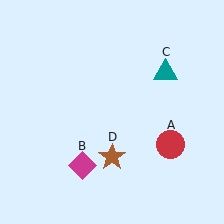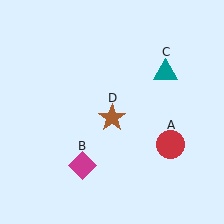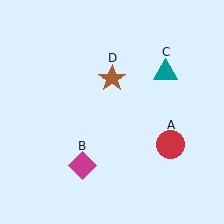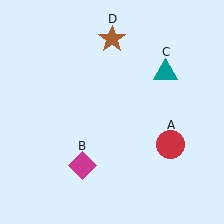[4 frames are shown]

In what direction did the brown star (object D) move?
The brown star (object D) moved up.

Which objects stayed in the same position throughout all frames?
Red circle (object A) and magenta diamond (object B) and teal triangle (object C) remained stationary.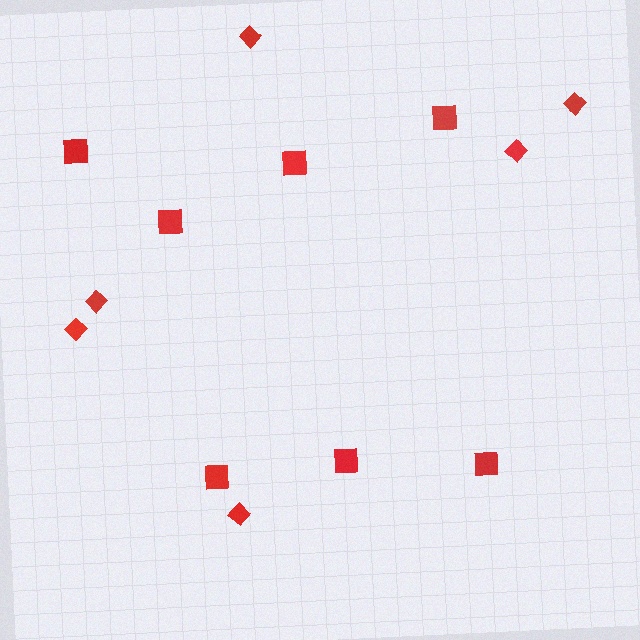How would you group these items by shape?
There are 2 groups: one group of squares (7) and one group of diamonds (6).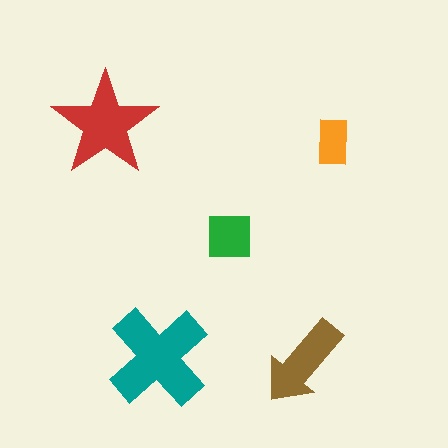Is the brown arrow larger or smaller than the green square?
Larger.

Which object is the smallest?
The orange rectangle.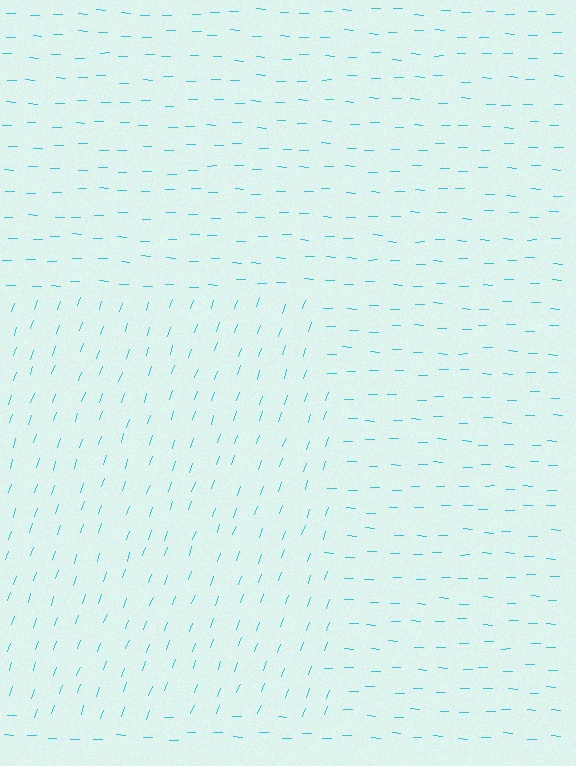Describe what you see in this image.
The image is filled with small cyan line segments. A rectangle region in the image has lines oriented differently from the surrounding lines, creating a visible texture boundary.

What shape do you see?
I see a rectangle.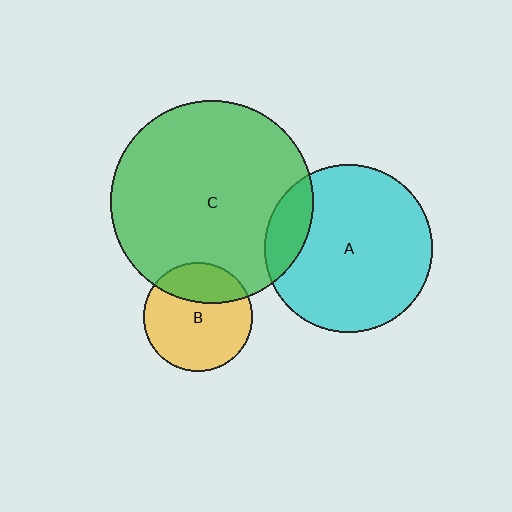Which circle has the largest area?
Circle C (green).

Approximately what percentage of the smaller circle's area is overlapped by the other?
Approximately 15%.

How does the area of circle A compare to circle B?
Approximately 2.4 times.